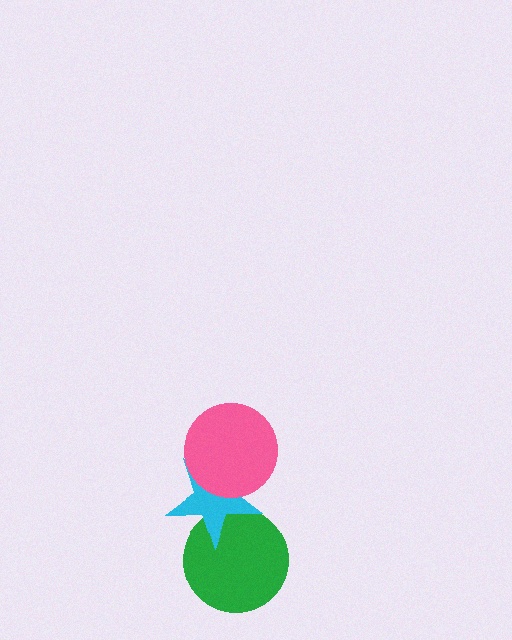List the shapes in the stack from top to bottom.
From top to bottom: the pink circle, the cyan star, the green circle.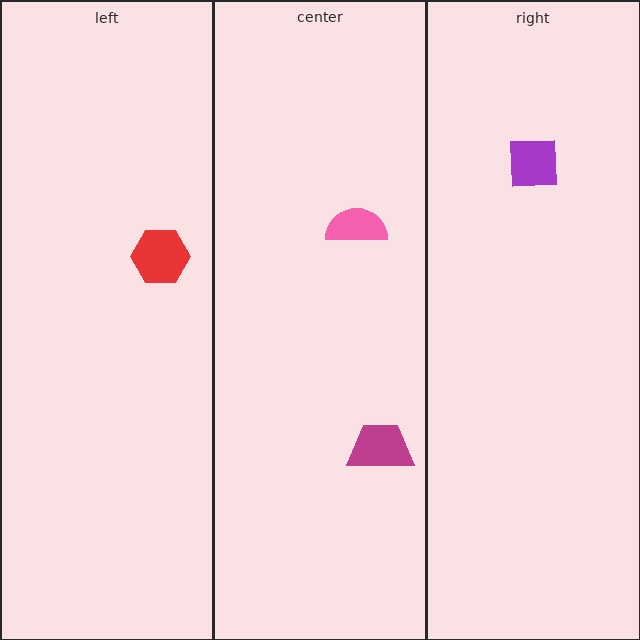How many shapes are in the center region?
2.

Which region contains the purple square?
The right region.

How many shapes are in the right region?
1.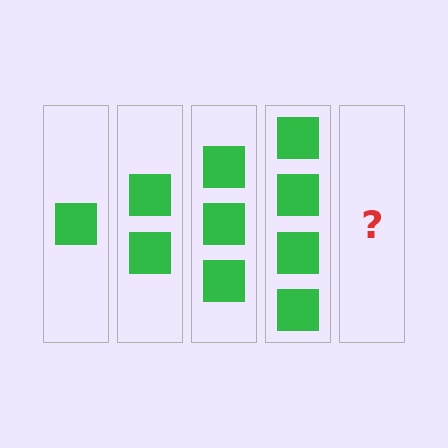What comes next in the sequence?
The next element should be 5 squares.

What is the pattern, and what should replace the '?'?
The pattern is that each step adds one more square. The '?' should be 5 squares.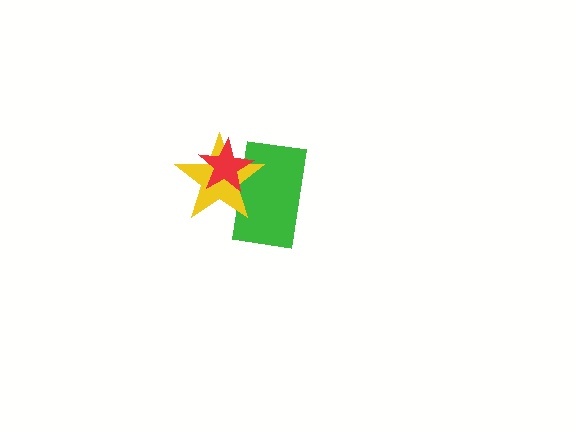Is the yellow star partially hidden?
Yes, it is partially covered by another shape.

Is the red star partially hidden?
No, no other shape covers it.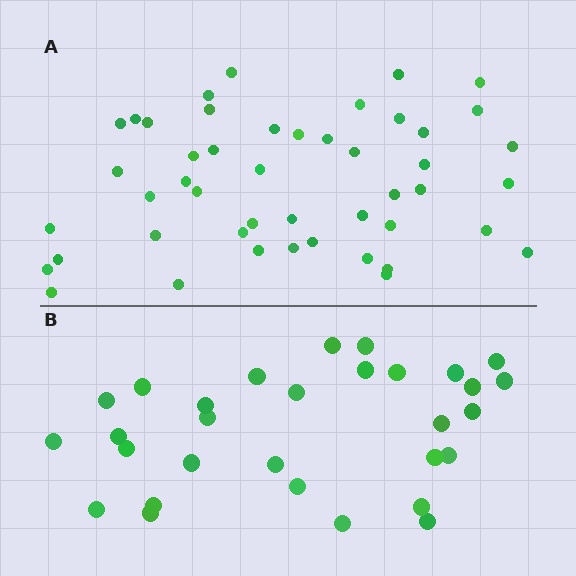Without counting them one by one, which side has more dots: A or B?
Region A (the top region) has more dots.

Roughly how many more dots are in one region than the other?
Region A has approximately 15 more dots than region B.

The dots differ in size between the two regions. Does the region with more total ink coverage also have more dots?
No. Region B has more total ink coverage because its dots are larger, but region A actually contains more individual dots. Total area can be misleading — the number of items is what matters here.